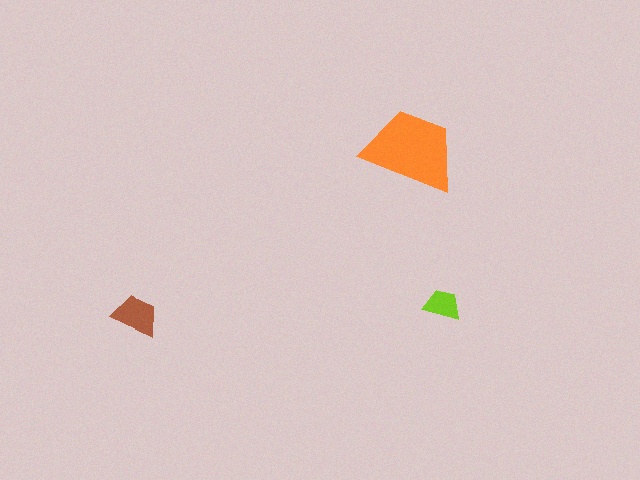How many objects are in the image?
There are 3 objects in the image.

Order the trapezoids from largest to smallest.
the orange one, the brown one, the lime one.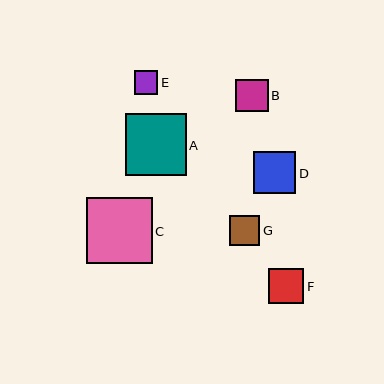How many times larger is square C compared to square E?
Square C is approximately 2.8 times the size of square E.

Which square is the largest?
Square C is the largest with a size of approximately 66 pixels.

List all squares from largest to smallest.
From largest to smallest: C, A, D, F, B, G, E.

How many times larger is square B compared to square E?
Square B is approximately 1.4 times the size of square E.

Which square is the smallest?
Square E is the smallest with a size of approximately 24 pixels.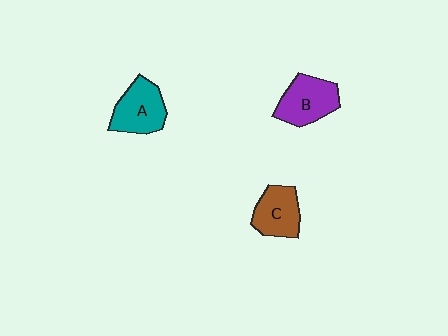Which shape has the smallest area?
Shape C (brown).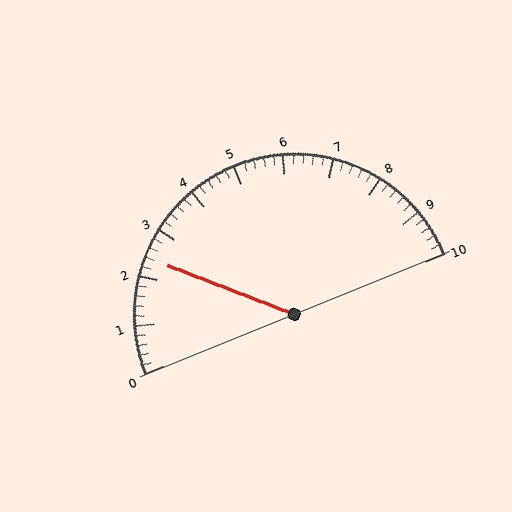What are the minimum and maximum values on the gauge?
The gauge ranges from 0 to 10.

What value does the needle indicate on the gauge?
The needle indicates approximately 2.4.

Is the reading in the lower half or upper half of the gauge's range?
The reading is in the lower half of the range (0 to 10).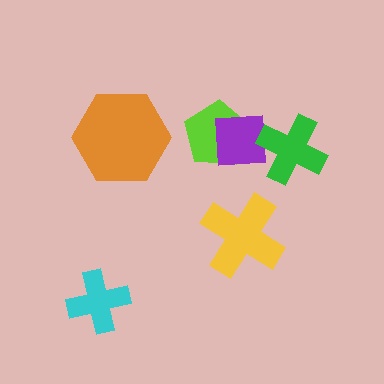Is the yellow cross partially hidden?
No, no other shape covers it.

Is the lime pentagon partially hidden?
Yes, it is partially covered by another shape.